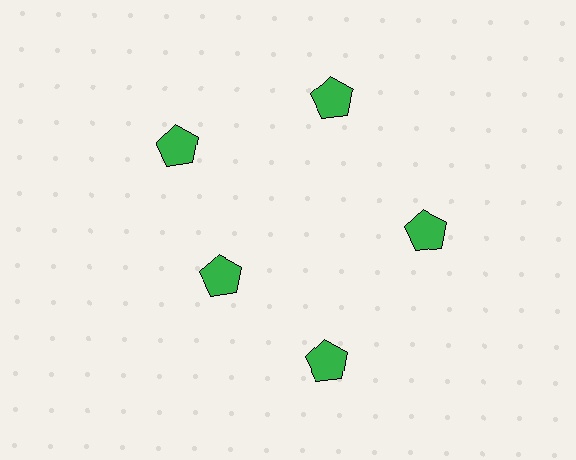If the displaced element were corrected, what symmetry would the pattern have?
It would have 5-fold rotational symmetry — the pattern would map onto itself every 72 degrees.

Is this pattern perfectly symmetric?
No. The 5 green pentagons are arranged in a ring, but one element near the 8 o'clock position is pulled inward toward the center, breaking the 5-fold rotational symmetry.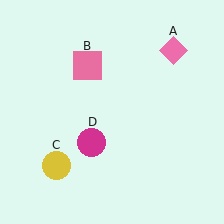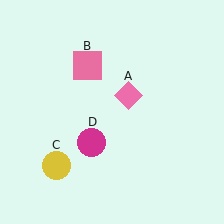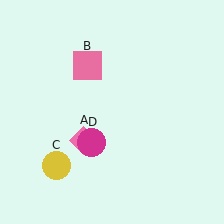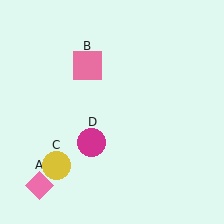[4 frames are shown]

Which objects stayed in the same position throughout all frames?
Pink square (object B) and yellow circle (object C) and magenta circle (object D) remained stationary.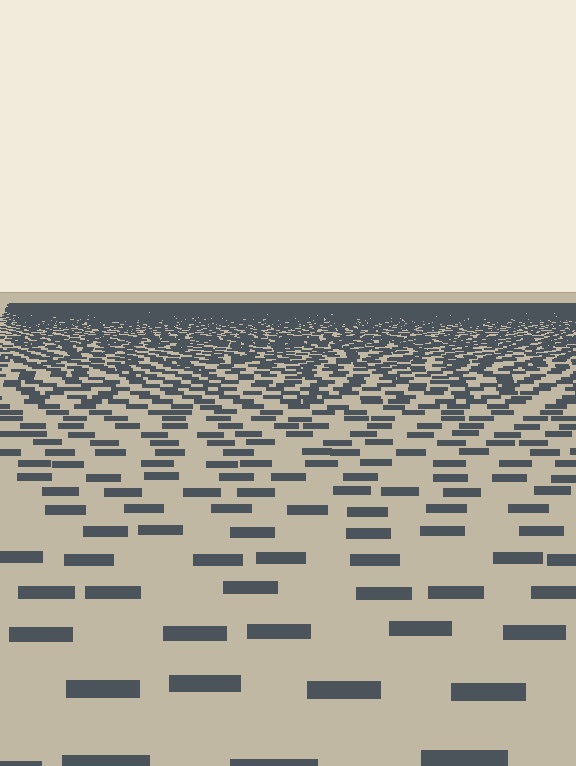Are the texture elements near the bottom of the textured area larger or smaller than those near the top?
Larger. Near the bottom, elements are closer to the viewer and appear at a bigger on-screen size.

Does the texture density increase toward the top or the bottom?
Density increases toward the top.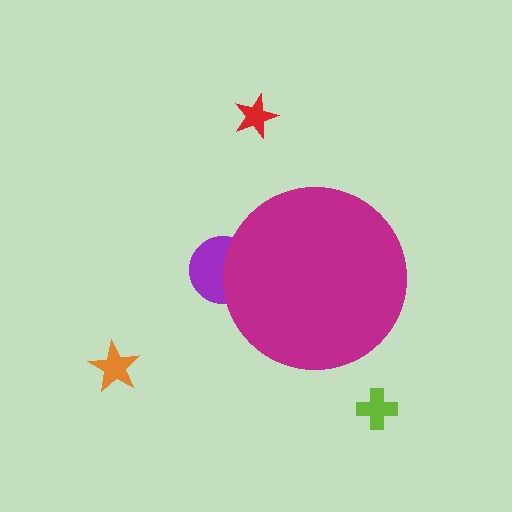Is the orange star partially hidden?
No, the orange star is fully visible.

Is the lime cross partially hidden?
No, the lime cross is fully visible.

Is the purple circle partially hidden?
Yes, the purple circle is partially hidden behind the magenta circle.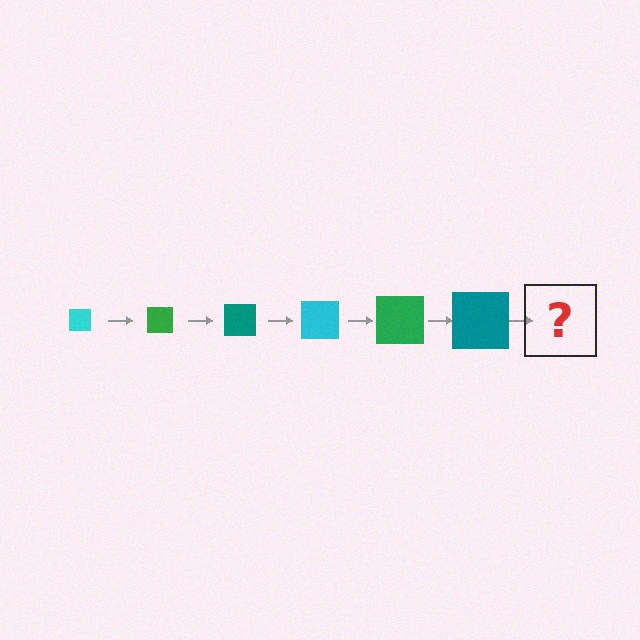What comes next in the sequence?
The next element should be a cyan square, larger than the previous one.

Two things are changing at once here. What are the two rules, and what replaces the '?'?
The two rules are that the square grows larger each step and the color cycles through cyan, green, and teal. The '?' should be a cyan square, larger than the previous one.